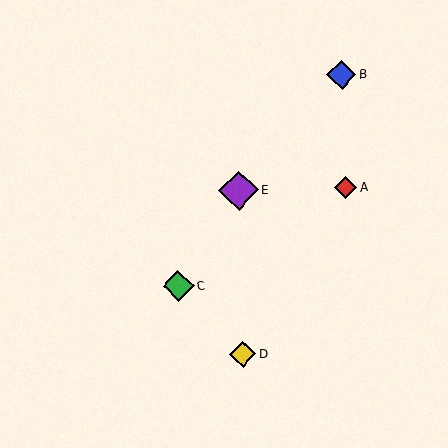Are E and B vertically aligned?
No, E is at x≈238 and B is at x≈342.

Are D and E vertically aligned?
Yes, both are at x≈243.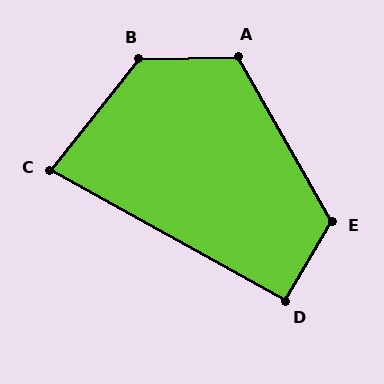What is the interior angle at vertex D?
Approximately 92 degrees (approximately right).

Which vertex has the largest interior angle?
B, at approximately 130 degrees.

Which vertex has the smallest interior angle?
C, at approximately 81 degrees.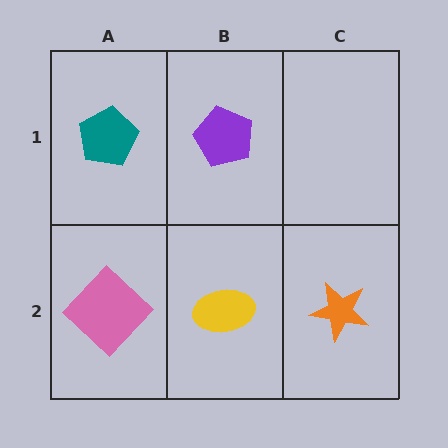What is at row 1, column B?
A purple pentagon.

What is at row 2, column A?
A pink diamond.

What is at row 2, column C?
An orange star.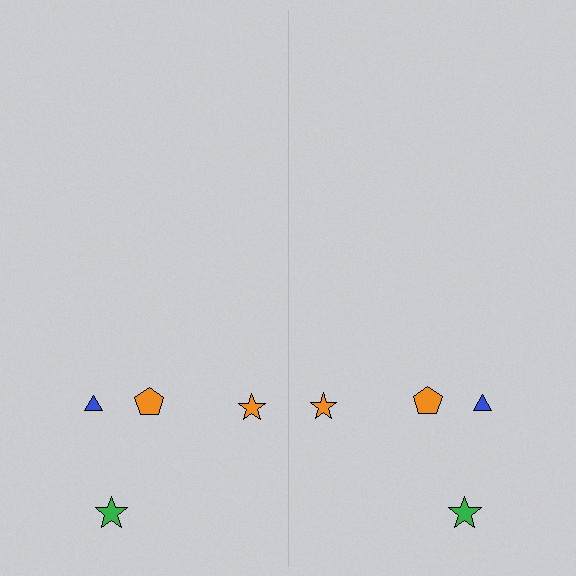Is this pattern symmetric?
Yes, this pattern has bilateral (reflection) symmetry.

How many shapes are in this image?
There are 8 shapes in this image.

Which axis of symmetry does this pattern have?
The pattern has a vertical axis of symmetry running through the center of the image.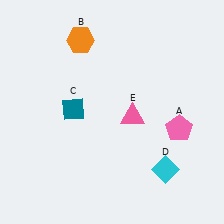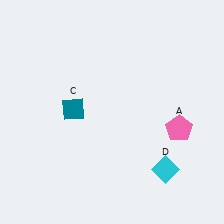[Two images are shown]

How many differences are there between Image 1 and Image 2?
There are 2 differences between the two images.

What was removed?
The pink triangle (E), the orange hexagon (B) were removed in Image 2.